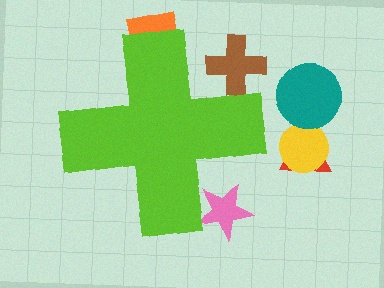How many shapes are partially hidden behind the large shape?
3 shapes are partially hidden.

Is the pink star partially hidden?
Yes, the pink star is partially hidden behind the lime cross.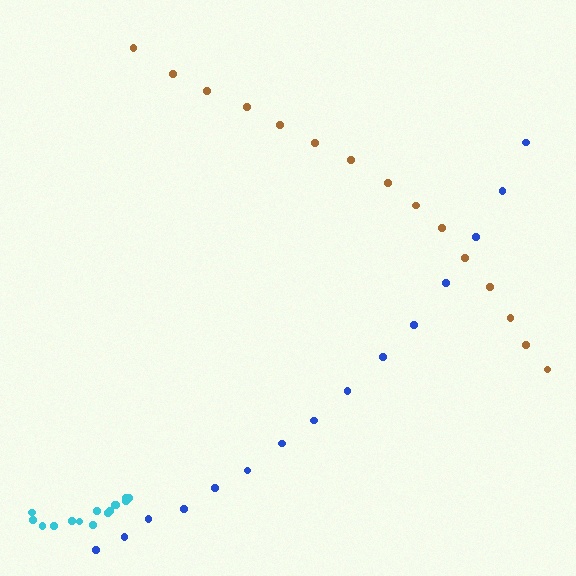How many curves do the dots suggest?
There are 3 distinct paths.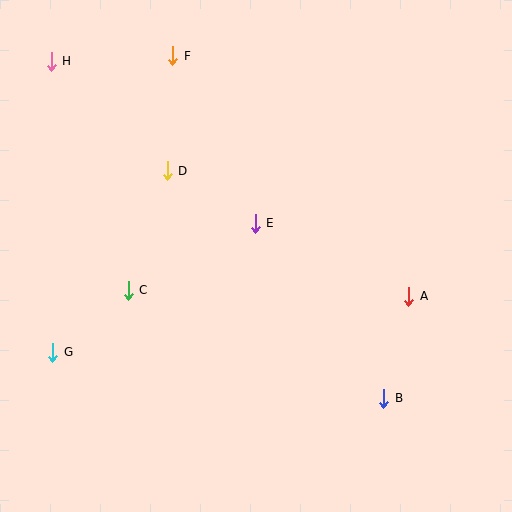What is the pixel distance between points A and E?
The distance between A and E is 170 pixels.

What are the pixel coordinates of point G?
Point G is at (53, 352).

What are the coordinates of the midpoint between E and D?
The midpoint between E and D is at (211, 197).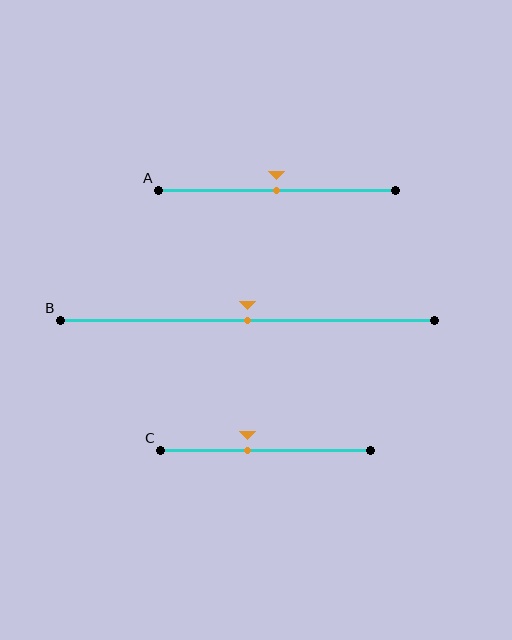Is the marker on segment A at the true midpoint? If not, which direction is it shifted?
Yes, the marker on segment A is at the true midpoint.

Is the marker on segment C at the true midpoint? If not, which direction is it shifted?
No, the marker on segment C is shifted to the left by about 8% of the segment length.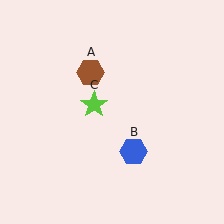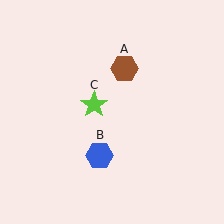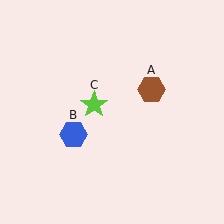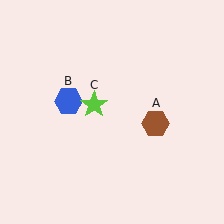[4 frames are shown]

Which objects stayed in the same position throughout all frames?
Lime star (object C) remained stationary.